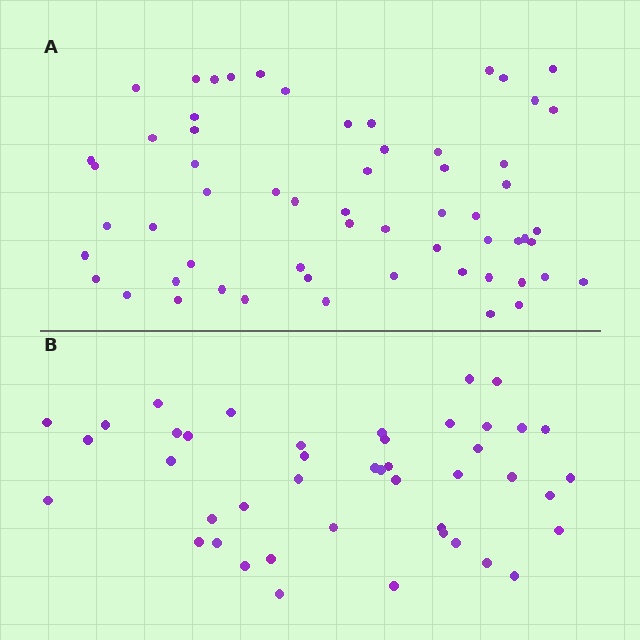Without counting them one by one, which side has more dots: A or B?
Region A (the top region) has more dots.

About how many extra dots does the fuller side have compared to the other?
Region A has approximately 15 more dots than region B.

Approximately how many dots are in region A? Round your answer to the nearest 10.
About 60 dots.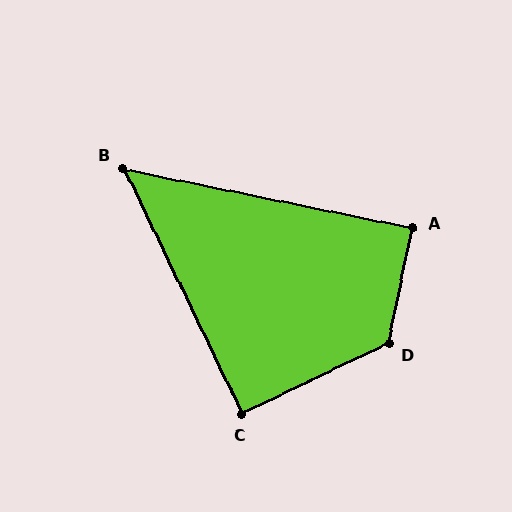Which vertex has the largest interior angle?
D, at approximately 127 degrees.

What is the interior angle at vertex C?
Approximately 90 degrees (approximately right).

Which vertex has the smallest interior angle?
B, at approximately 53 degrees.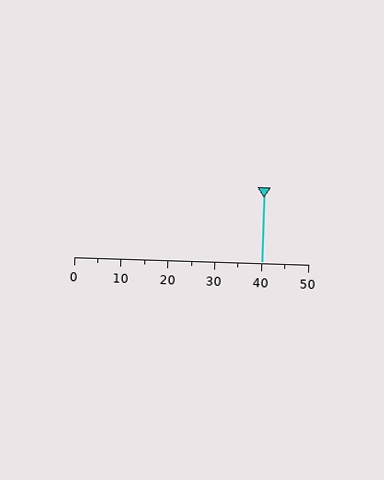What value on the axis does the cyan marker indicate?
The marker indicates approximately 40.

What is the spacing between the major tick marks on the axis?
The major ticks are spaced 10 apart.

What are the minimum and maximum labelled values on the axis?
The axis runs from 0 to 50.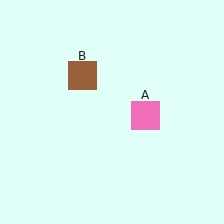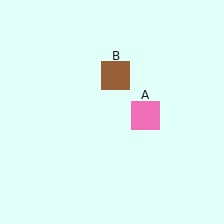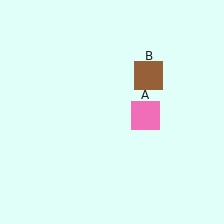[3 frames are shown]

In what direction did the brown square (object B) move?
The brown square (object B) moved right.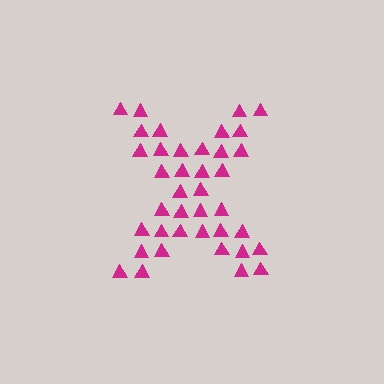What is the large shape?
The large shape is the letter X.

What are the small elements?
The small elements are triangles.